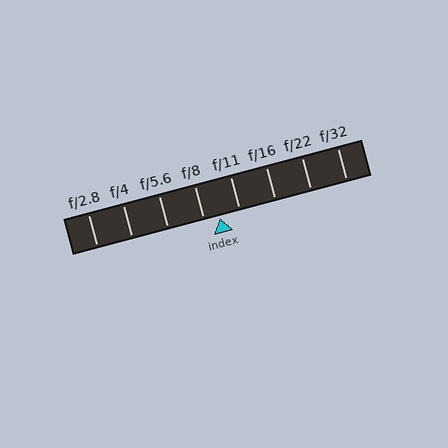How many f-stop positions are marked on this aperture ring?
There are 8 f-stop positions marked.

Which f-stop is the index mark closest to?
The index mark is closest to f/8.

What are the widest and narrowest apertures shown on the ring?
The widest aperture shown is f/2.8 and the narrowest is f/32.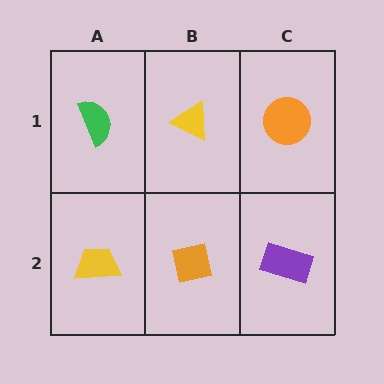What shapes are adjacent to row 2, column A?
A green semicircle (row 1, column A), an orange square (row 2, column B).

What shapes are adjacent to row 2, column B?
A yellow triangle (row 1, column B), a yellow trapezoid (row 2, column A), a purple rectangle (row 2, column C).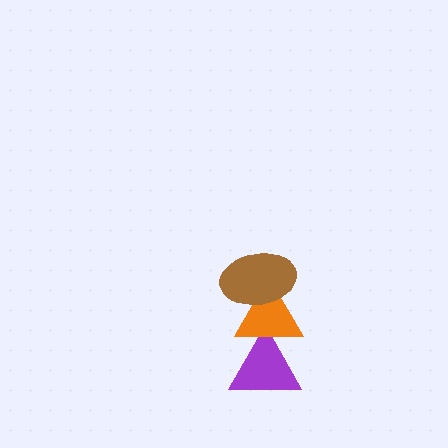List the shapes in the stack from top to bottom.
From top to bottom: the brown ellipse, the orange triangle, the purple triangle.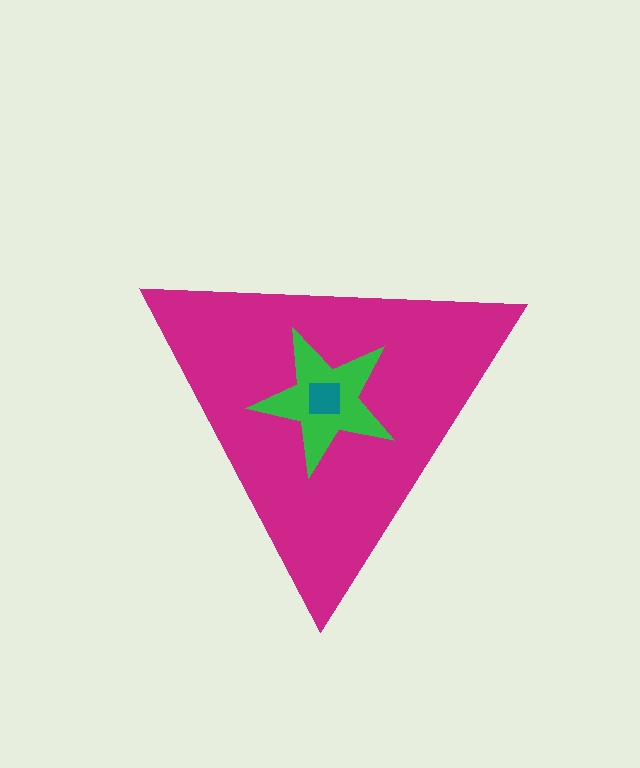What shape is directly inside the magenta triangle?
The green star.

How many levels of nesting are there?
3.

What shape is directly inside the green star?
The teal square.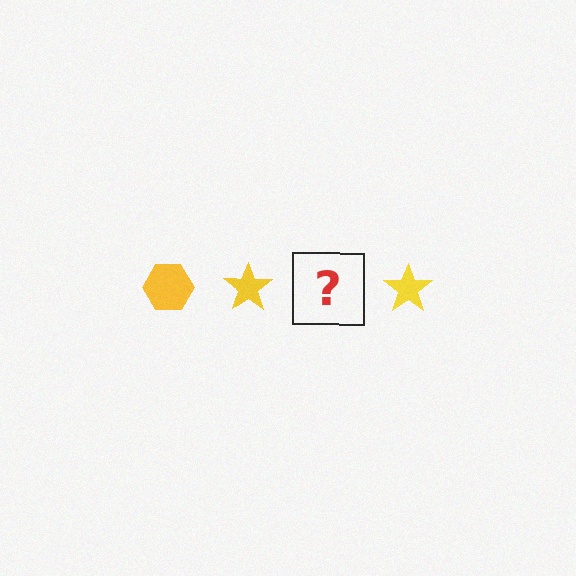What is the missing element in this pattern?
The missing element is a yellow hexagon.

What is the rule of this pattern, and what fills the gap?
The rule is that the pattern cycles through hexagon, star shapes in yellow. The gap should be filled with a yellow hexagon.